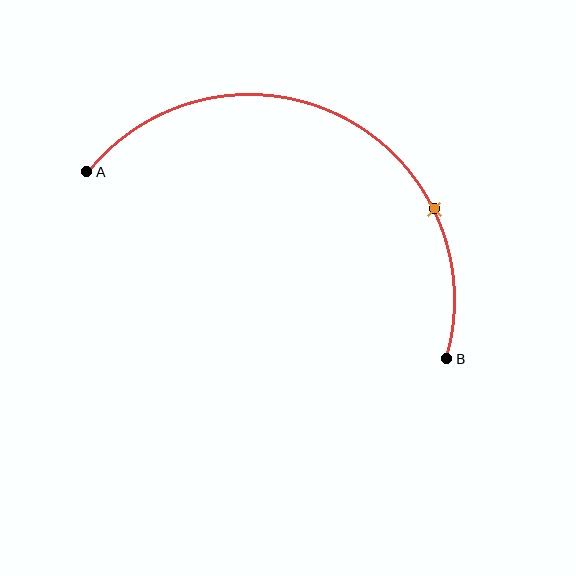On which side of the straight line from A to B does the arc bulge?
The arc bulges above the straight line connecting A and B.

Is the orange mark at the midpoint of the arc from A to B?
No. The orange mark lies on the arc but is closer to endpoint B. The arc midpoint would be at the point on the curve equidistant along the arc from both A and B.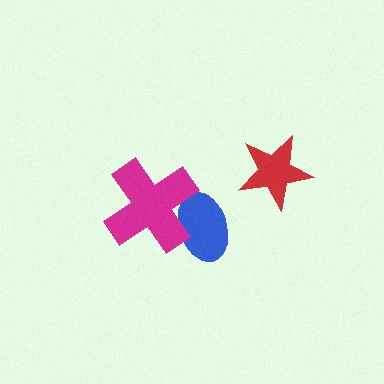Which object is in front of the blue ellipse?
The magenta cross is in front of the blue ellipse.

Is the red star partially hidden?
No, no other shape covers it.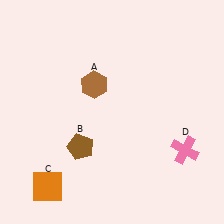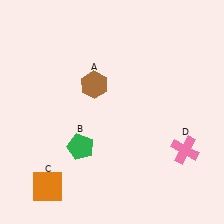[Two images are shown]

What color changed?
The pentagon (B) changed from brown in Image 1 to green in Image 2.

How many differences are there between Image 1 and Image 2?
There is 1 difference between the two images.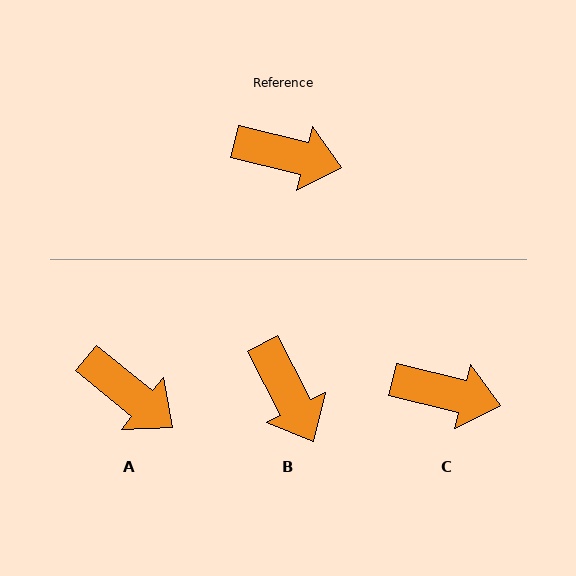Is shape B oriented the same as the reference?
No, it is off by about 49 degrees.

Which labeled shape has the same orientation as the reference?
C.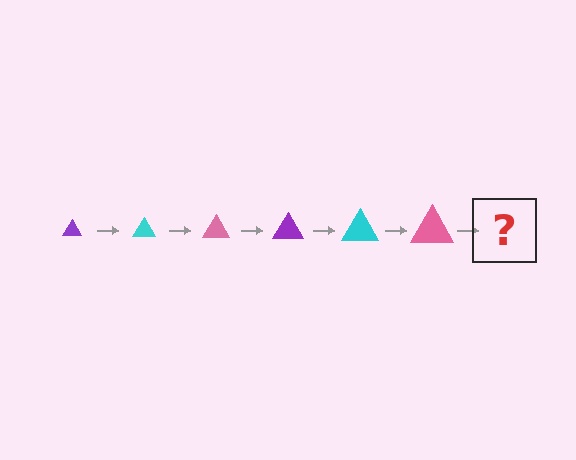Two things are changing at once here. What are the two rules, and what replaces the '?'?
The two rules are that the triangle grows larger each step and the color cycles through purple, cyan, and pink. The '?' should be a purple triangle, larger than the previous one.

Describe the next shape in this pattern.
It should be a purple triangle, larger than the previous one.